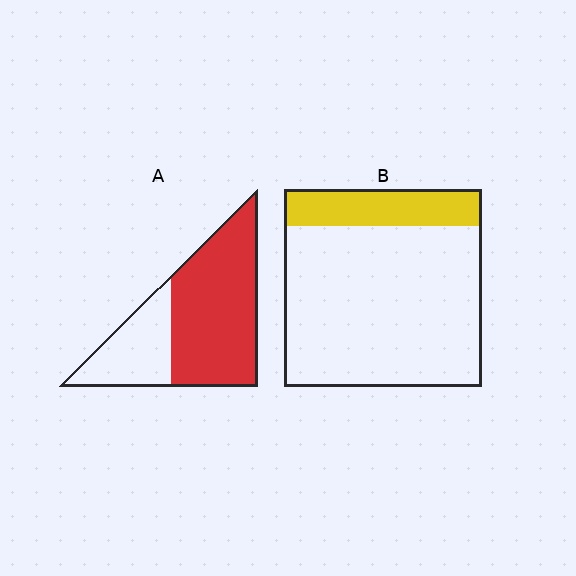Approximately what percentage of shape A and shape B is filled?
A is approximately 70% and B is approximately 20%.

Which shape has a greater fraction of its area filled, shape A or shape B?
Shape A.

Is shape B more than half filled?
No.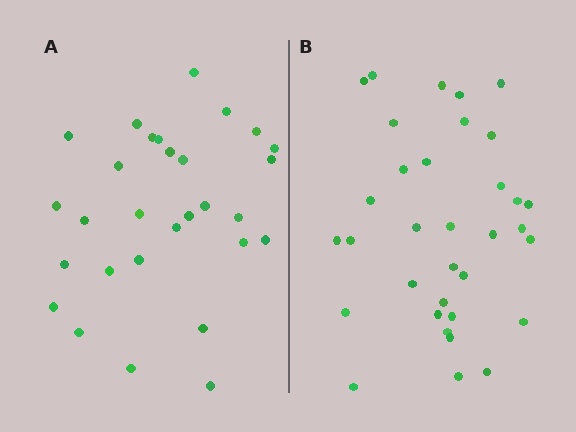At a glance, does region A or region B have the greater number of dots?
Region B (the right region) has more dots.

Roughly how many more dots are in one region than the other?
Region B has about 5 more dots than region A.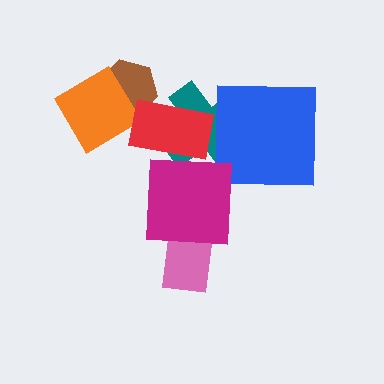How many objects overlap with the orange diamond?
1 object overlaps with the orange diamond.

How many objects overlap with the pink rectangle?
1 object overlaps with the pink rectangle.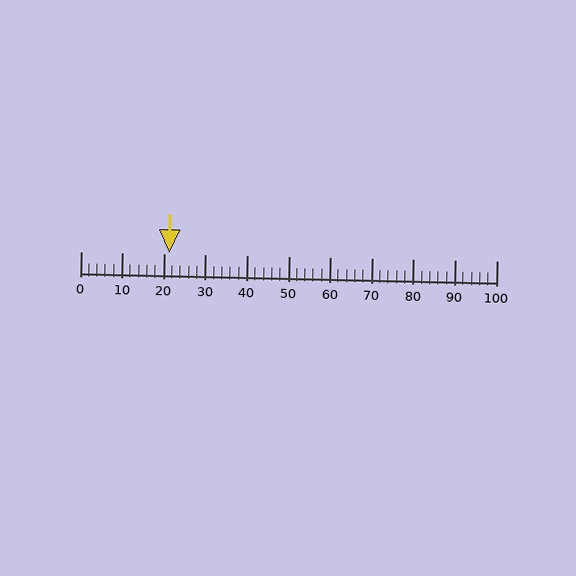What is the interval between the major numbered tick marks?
The major tick marks are spaced 10 units apart.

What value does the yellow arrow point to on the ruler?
The yellow arrow points to approximately 21.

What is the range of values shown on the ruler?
The ruler shows values from 0 to 100.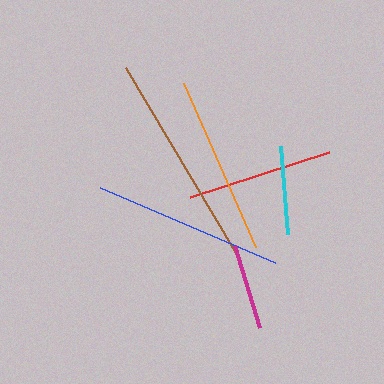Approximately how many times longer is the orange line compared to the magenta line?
The orange line is approximately 2.1 times the length of the magenta line.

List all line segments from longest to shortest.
From longest to shortest: brown, blue, orange, red, cyan, magenta.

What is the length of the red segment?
The red segment is approximately 147 pixels long.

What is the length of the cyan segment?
The cyan segment is approximately 88 pixels long.